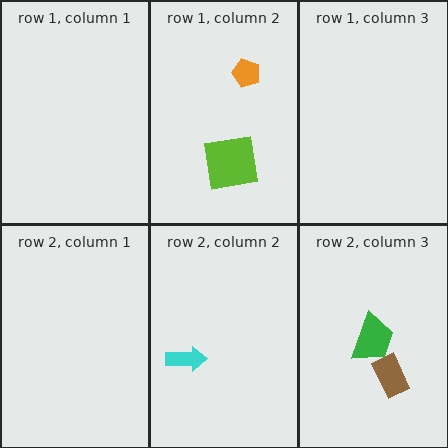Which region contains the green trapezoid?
The row 2, column 3 region.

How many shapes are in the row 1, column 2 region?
2.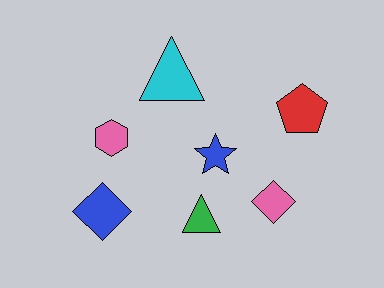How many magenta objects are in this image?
There are no magenta objects.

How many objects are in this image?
There are 7 objects.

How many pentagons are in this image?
There is 1 pentagon.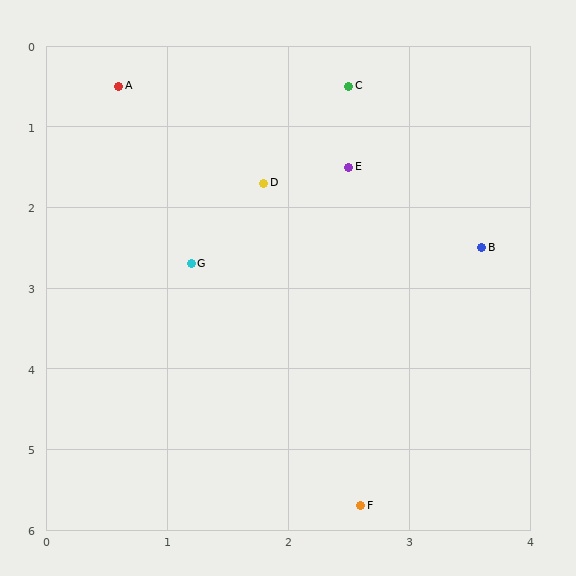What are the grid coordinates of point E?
Point E is at approximately (2.5, 1.5).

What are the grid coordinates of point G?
Point G is at approximately (1.2, 2.7).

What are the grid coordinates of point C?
Point C is at approximately (2.5, 0.5).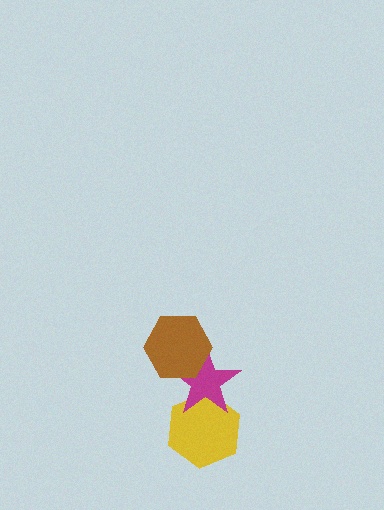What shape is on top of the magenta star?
The brown hexagon is on top of the magenta star.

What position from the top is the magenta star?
The magenta star is 2nd from the top.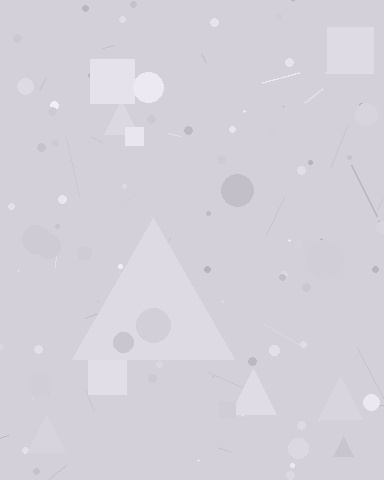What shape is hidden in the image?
A triangle is hidden in the image.